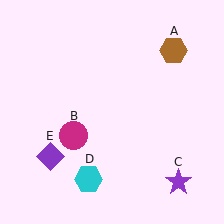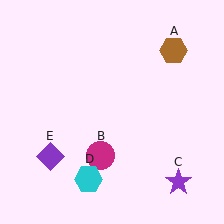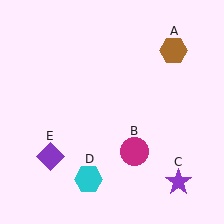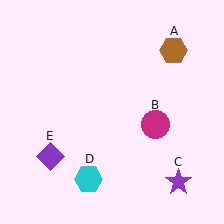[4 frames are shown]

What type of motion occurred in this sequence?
The magenta circle (object B) rotated counterclockwise around the center of the scene.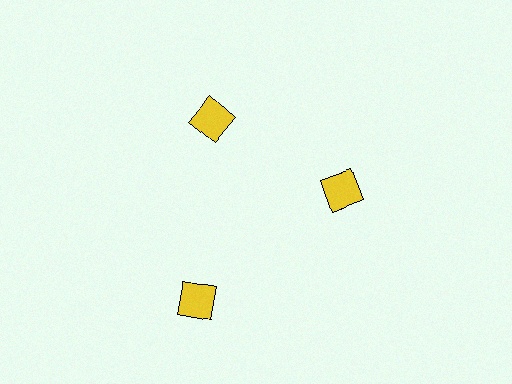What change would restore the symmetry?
The symmetry would be restored by moving it inward, back onto the ring so that all 3 diamonds sit at equal angles and equal distance from the center.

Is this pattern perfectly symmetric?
No. The 3 yellow diamonds are arranged in a ring, but one element near the 7 o'clock position is pushed outward from the center, breaking the 3-fold rotational symmetry.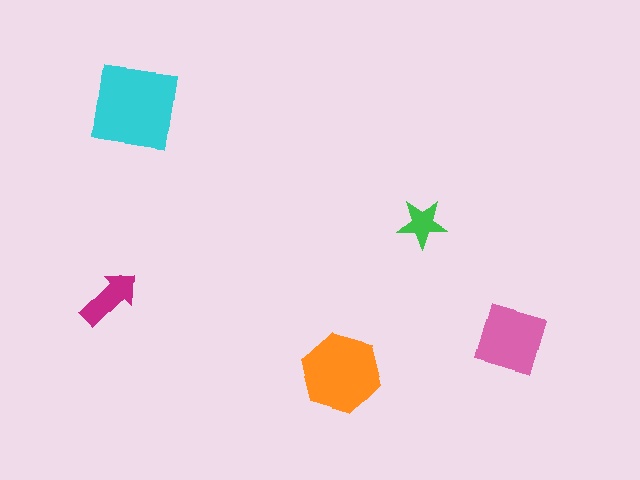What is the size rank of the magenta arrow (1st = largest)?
4th.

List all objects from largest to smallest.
The cyan square, the orange hexagon, the pink diamond, the magenta arrow, the green star.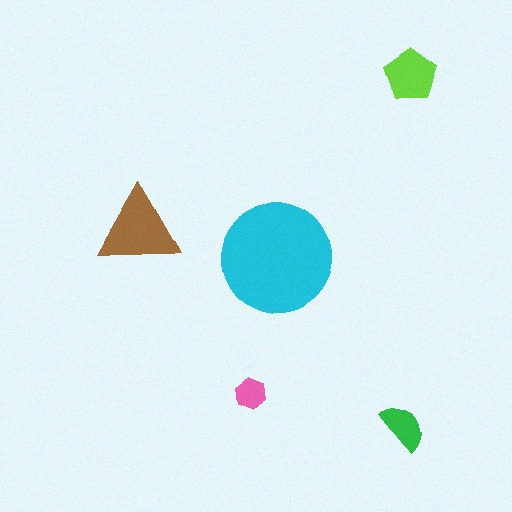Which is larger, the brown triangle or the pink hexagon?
The brown triangle.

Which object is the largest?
The cyan circle.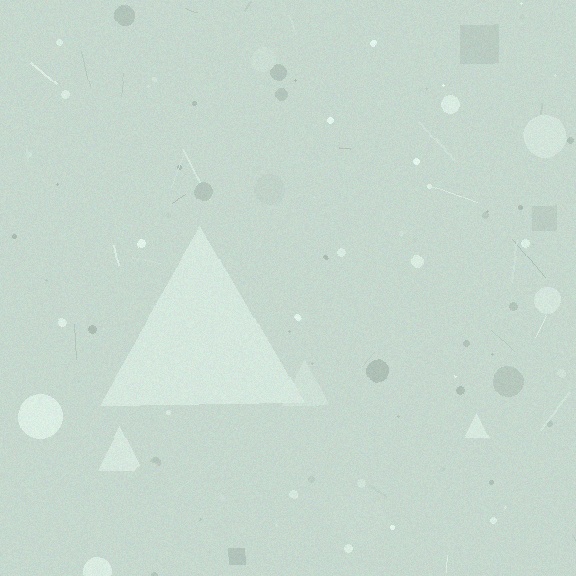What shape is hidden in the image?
A triangle is hidden in the image.